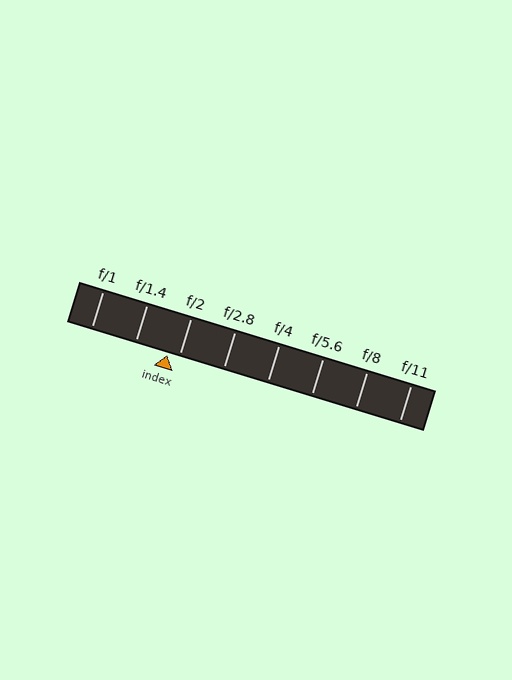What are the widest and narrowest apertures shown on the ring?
The widest aperture shown is f/1 and the narrowest is f/11.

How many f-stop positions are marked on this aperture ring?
There are 8 f-stop positions marked.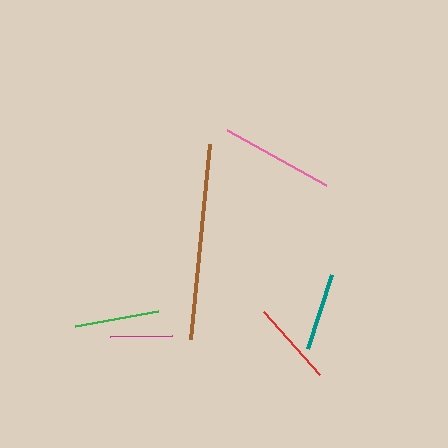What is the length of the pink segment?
The pink segment is approximately 113 pixels long.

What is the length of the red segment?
The red segment is approximately 84 pixels long.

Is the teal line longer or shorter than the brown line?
The brown line is longer than the teal line.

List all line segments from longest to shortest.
From longest to shortest: brown, pink, green, red, teal, magenta.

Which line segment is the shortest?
The magenta line is the shortest at approximately 62 pixels.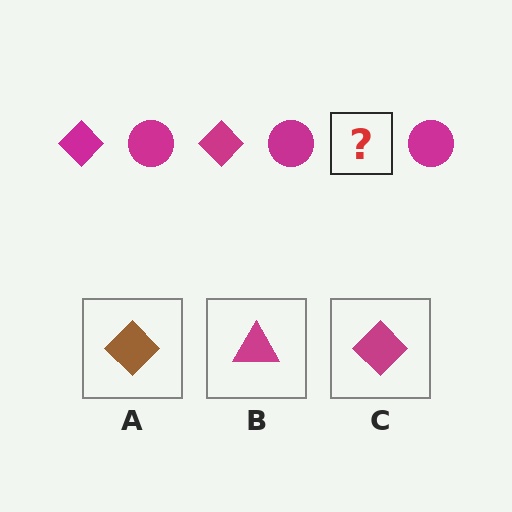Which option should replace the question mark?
Option C.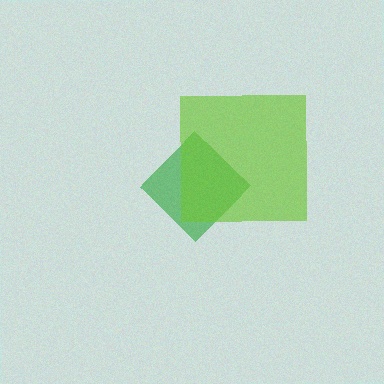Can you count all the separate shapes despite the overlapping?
Yes, there are 2 separate shapes.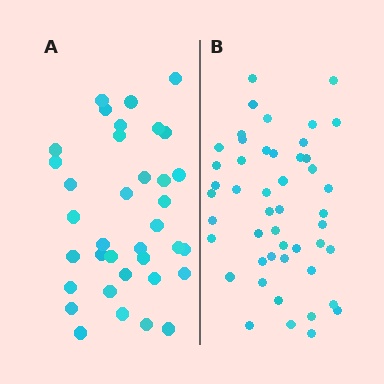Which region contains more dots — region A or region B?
Region B (the right region) has more dots.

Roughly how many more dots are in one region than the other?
Region B has roughly 12 or so more dots than region A.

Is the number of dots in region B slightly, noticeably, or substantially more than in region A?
Region B has noticeably more, but not dramatically so. The ratio is roughly 1.3 to 1.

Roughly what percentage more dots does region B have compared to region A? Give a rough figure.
About 35% more.